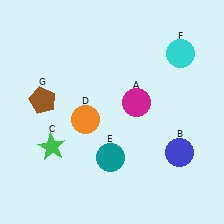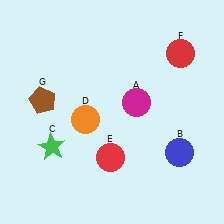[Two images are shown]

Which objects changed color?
E changed from teal to red. F changed from cyan to red.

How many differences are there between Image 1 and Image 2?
There are 2 differences between the two images.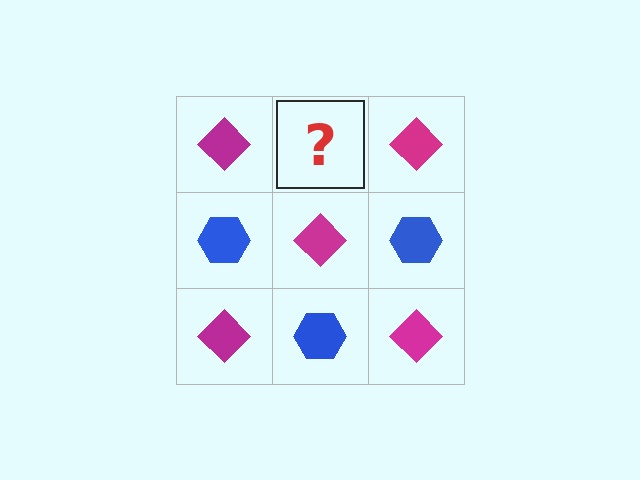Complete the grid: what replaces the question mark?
The question mark should be replaced with a blue hexagon.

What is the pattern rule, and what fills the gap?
The rule is that it alternates magenta diamond and blue hexagon in a checkerboard pattern. The gap should be filled with a blue hexagon.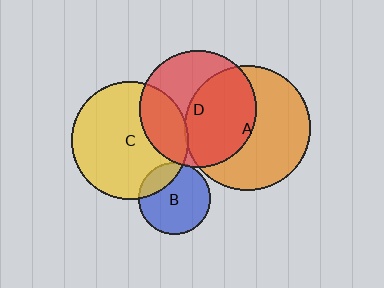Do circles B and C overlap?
Yes.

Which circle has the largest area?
Circle A (orange).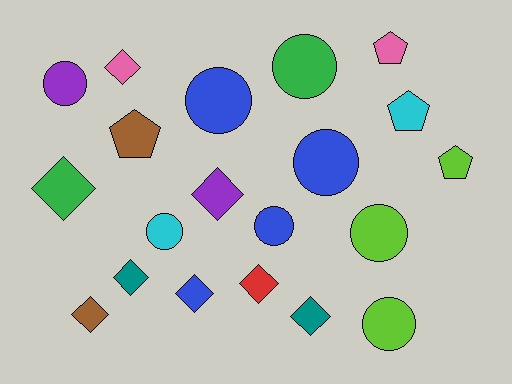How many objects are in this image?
There are 20 objects.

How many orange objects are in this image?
There are no orange objects.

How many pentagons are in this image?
There are 4 pentagons.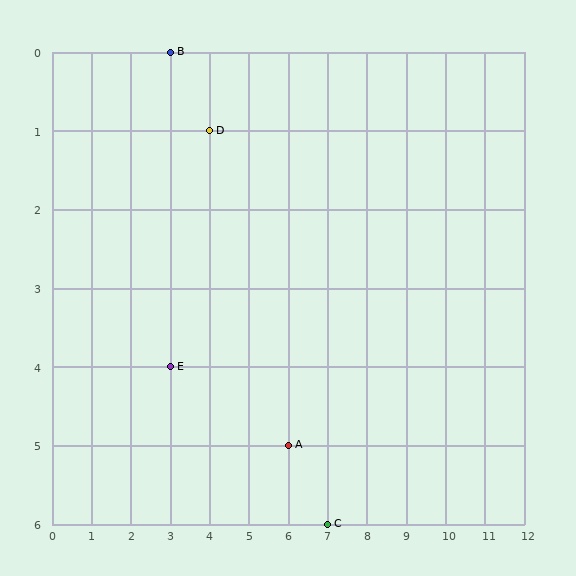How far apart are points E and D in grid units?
Points E and D are 1 column and 3 rows apart (about 3.2 grid units diagonally).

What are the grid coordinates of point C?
Point C is at grid coordinates (7, 6).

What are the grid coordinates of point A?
Point A is at grid coordinates (6, 5).